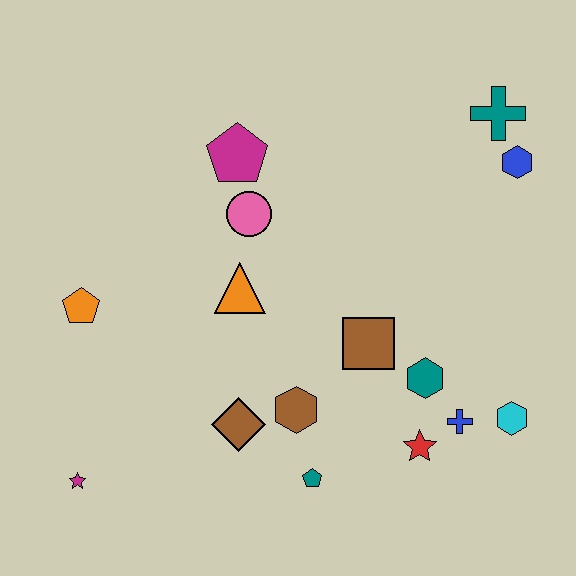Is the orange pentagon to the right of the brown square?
No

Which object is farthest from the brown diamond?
The teal cross is farthest from the brown diamond.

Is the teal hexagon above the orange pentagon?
No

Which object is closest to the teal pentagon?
The brown hexagon is closest to the teal pentagon.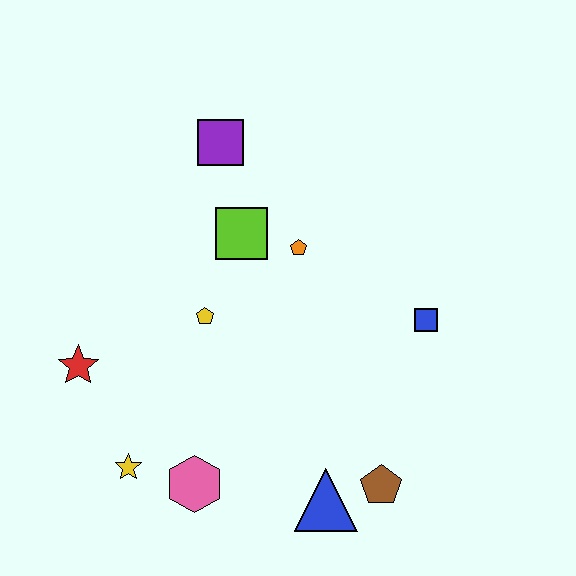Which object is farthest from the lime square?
The brown pentagon is farthest from the lime square.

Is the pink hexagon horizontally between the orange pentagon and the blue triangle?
No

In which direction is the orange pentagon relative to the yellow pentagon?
The orange pentagon is to the right of the yellow pentagon.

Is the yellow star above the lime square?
No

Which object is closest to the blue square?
The orange pentagon is closest to the blue square.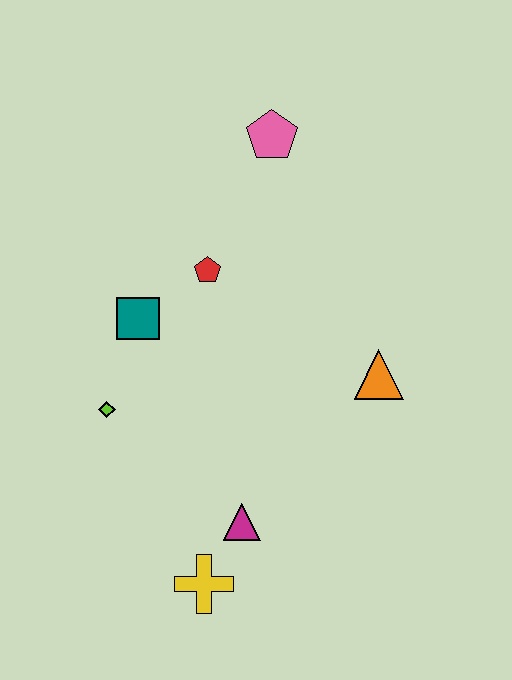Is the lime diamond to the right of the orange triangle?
No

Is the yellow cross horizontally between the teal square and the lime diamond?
No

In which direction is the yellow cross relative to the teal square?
The yellow cross is below the teal square.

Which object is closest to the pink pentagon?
The red pentagon is closest to the pink pentagon.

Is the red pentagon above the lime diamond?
Yes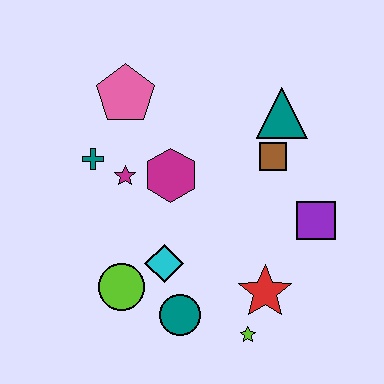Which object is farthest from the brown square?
The lime circle is farthest from the brown square.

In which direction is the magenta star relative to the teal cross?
The magenta star is to the right of the teal cross.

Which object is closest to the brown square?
The teal triangle is closest to the brown square.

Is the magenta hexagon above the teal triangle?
No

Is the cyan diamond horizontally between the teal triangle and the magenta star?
Yes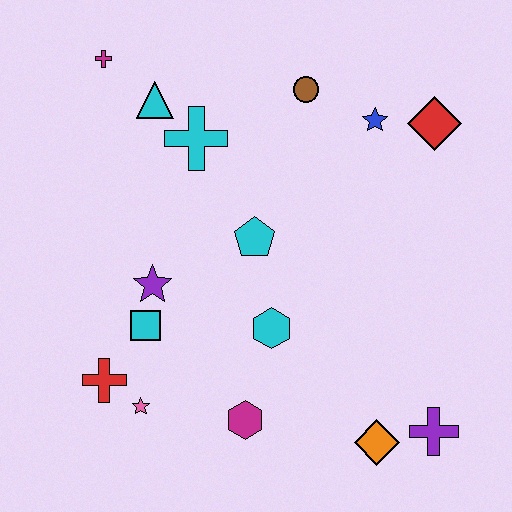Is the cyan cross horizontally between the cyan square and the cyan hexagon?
Yes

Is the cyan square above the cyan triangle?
No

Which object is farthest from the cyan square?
The red diamond is farthest from the cyan square.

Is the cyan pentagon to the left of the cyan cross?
No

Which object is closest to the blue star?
The red diamond is closest to the blue star.